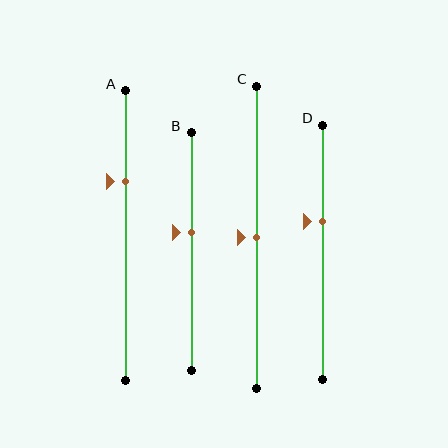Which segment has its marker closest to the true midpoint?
Segment C has its marker closest to the true midpoint.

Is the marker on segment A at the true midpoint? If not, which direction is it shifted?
No, the marker on segment A is shifted upward by about 19% of the segment length.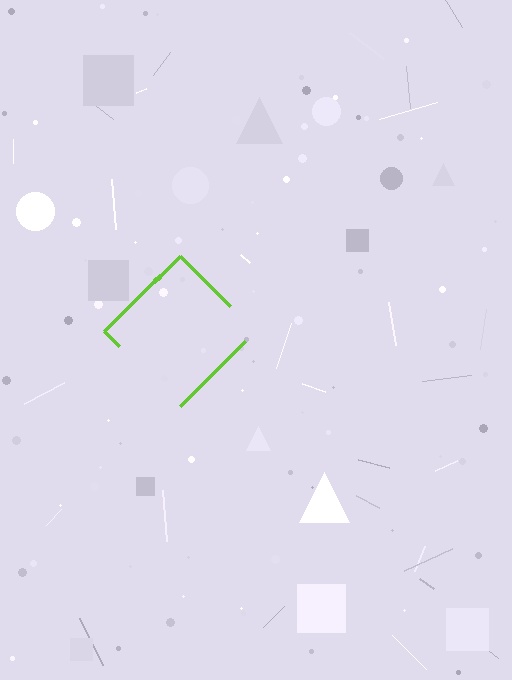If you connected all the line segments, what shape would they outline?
They would outline a diamond.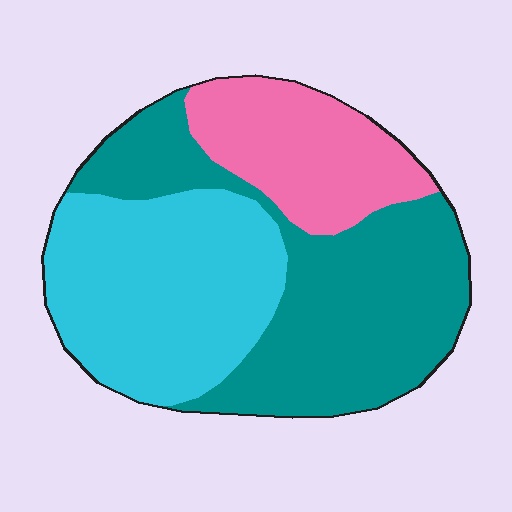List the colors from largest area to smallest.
From largest to smallest: teal, cyan, pink.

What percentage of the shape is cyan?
Cyan covers 36% of the shape.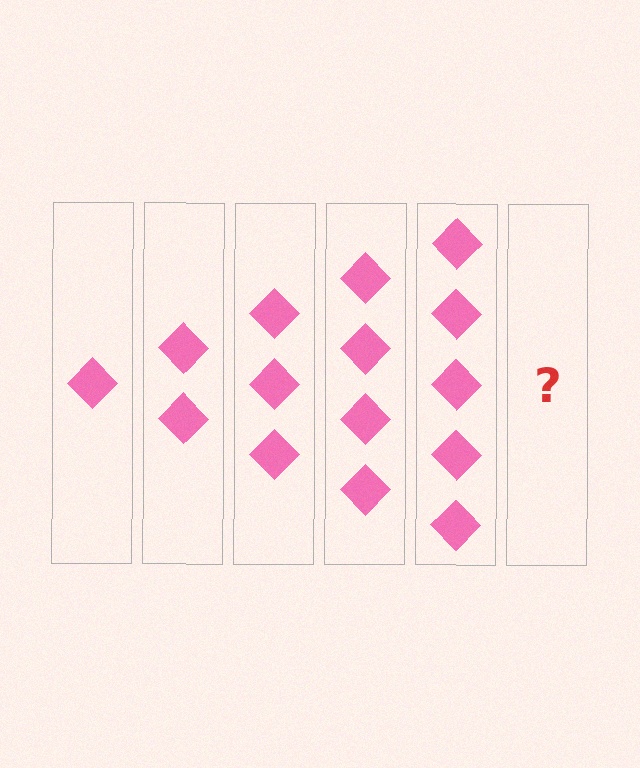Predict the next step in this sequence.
The next step is 6 diamonds.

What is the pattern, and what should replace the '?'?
The pattern is that each step adds one more diamond. The '?' should be 6 diamonds.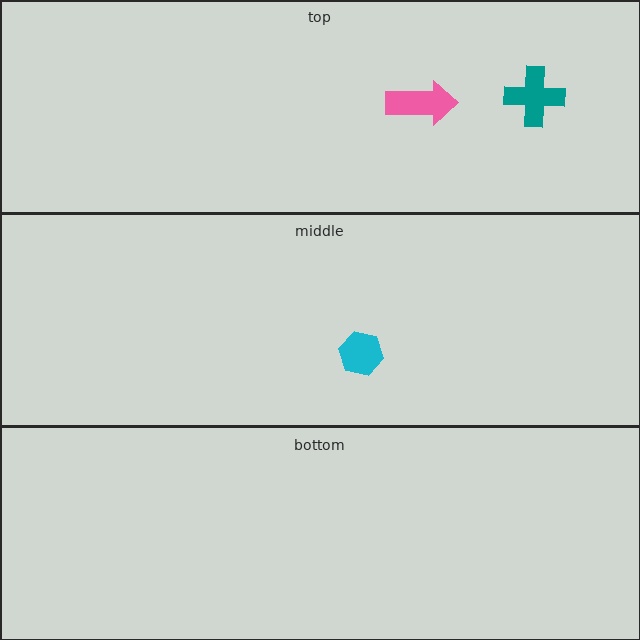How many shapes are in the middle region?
1.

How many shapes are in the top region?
2.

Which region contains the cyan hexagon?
The middle region.